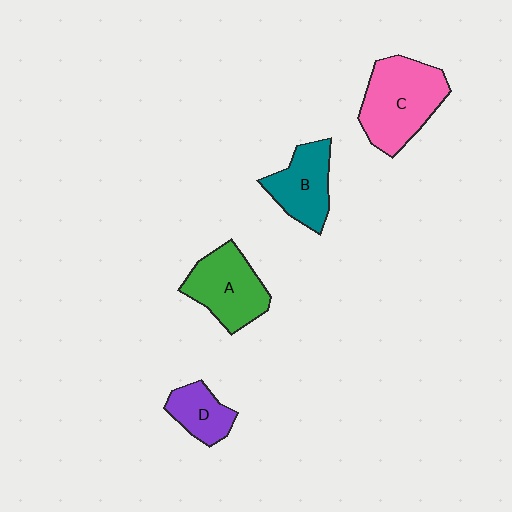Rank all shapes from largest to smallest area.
From largest to smallest: C (pink), A (green), B (teal), D (purple).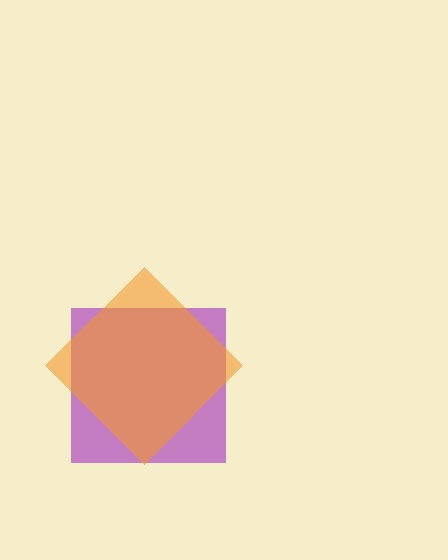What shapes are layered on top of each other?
The layered shapes are: a purple square, an orange diamond.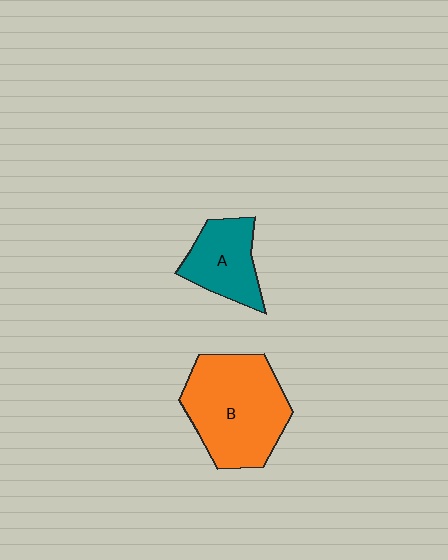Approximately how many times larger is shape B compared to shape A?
Approximately 1.9 times.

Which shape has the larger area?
Shape B (orange).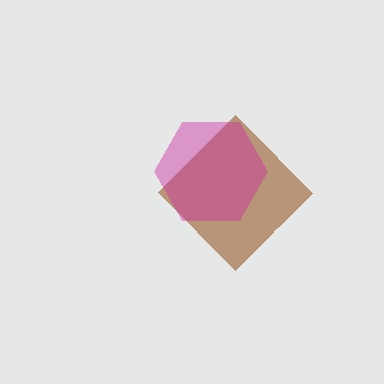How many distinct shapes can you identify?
There are 2 distinct shapes: a brown diamond, a magenta hexagon.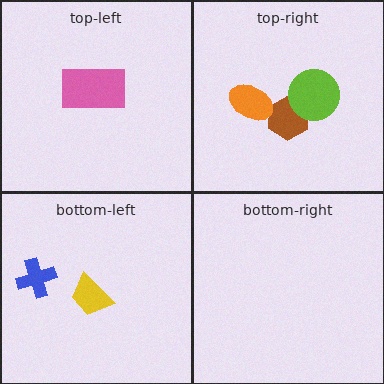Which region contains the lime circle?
The top-right region.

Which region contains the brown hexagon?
The top-right region.